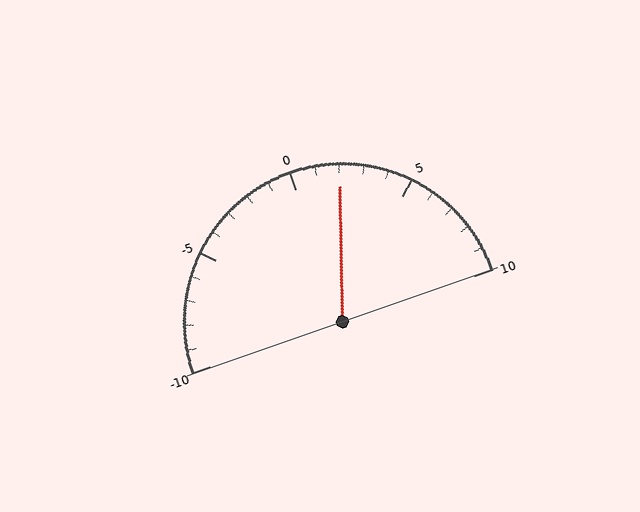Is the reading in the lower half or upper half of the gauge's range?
The reading is in the upper half of the range (-10 to 10).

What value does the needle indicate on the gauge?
The needle indicates approximately 2.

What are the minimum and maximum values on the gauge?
The gauge ranges from -10 to 10.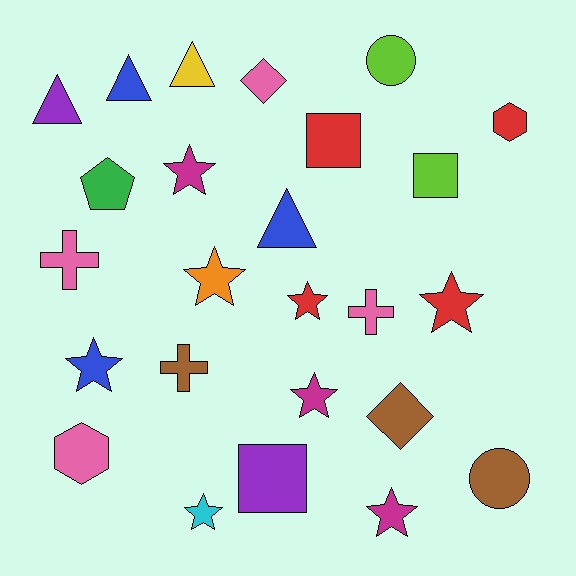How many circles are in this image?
There are 2 circles.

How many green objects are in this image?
There is 1 green object.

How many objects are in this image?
There are 25 objects.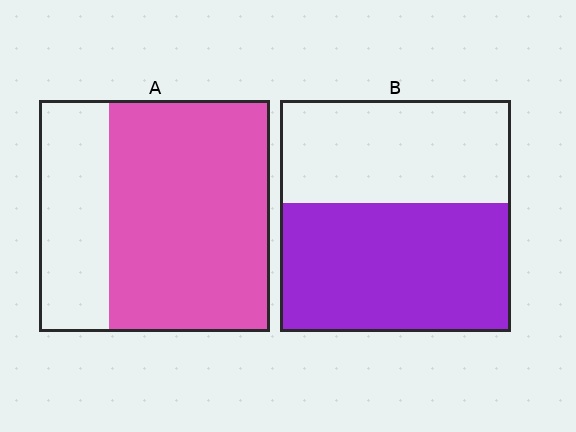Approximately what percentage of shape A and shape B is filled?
A is approximately 70% and B is approximately 55%.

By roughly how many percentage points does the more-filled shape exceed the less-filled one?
By roughly 15 percentage points (A over B).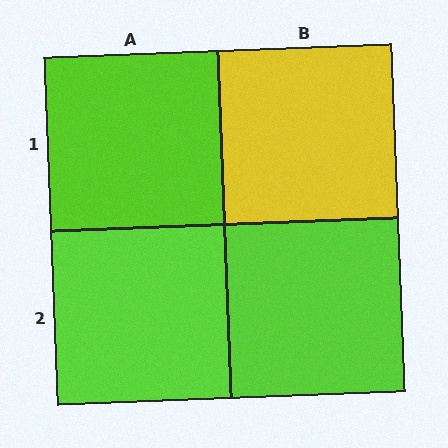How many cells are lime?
3 cells are lime.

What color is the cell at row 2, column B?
Lime.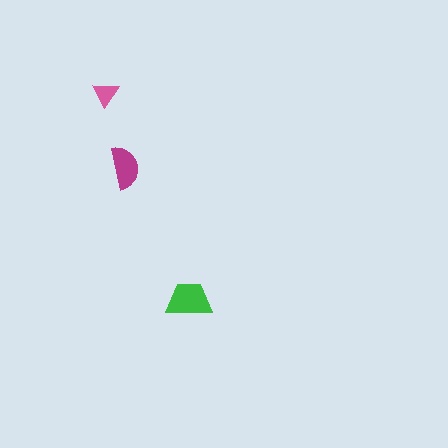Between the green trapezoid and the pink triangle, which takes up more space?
The green trapezoid.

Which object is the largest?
The green trapezoid.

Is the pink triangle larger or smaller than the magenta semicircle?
Smaller.